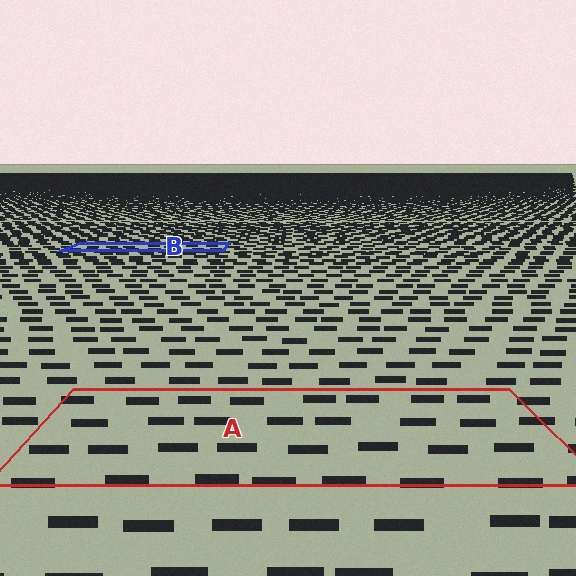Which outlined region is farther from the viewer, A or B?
Region B is farther from the viewer — the texture elements inside it appear smaller and more densely packed.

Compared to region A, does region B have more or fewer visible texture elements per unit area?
Region B has more texture elements per unit area — they are packed more densely because it is farther away.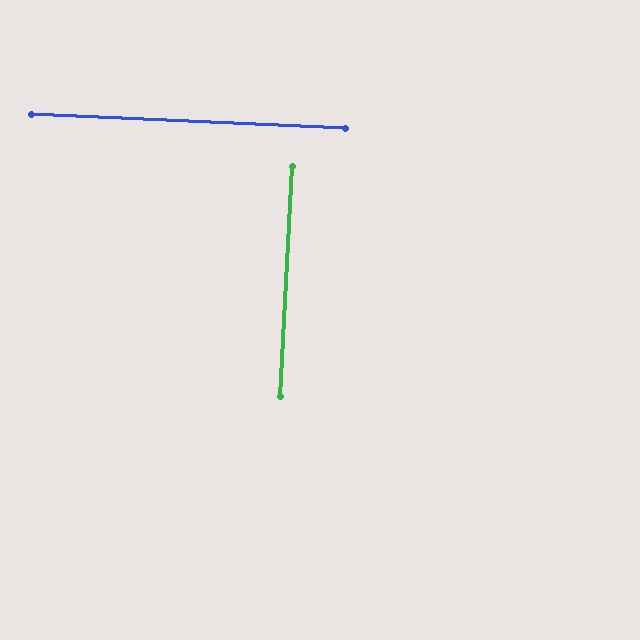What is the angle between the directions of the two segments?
Approximately 90 degrees.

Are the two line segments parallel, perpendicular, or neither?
Perpendicular — they meet at approximately 90°.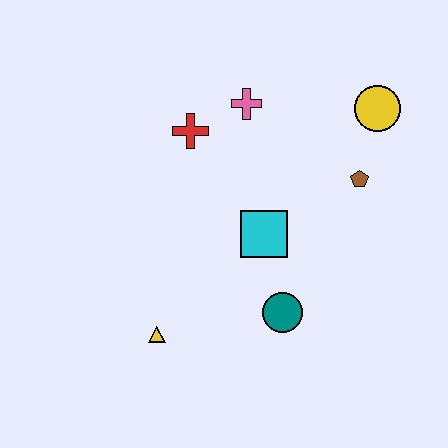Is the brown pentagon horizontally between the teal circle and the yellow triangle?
No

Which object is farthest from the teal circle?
The yellow circle is farthest from the teal circle.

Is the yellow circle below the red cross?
No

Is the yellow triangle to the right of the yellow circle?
No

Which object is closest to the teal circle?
The cyan square is closest to the teal circle.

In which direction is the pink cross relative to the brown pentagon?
The pink cross is to the left of the brown pentagon.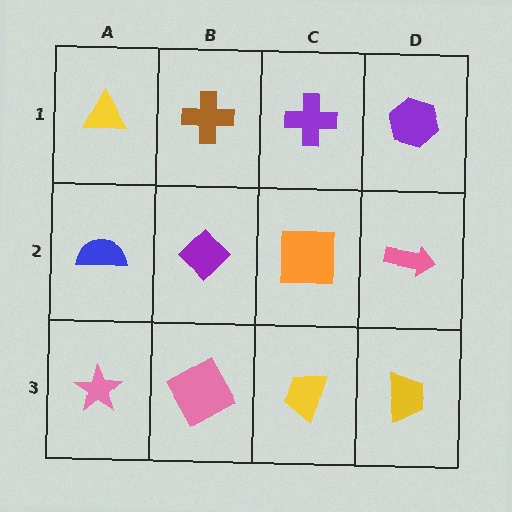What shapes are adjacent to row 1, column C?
An orange square (row 2, column C), a brown cross (row 1, column B), a purple hexagon (row 1, column D).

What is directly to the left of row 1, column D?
A purple cross.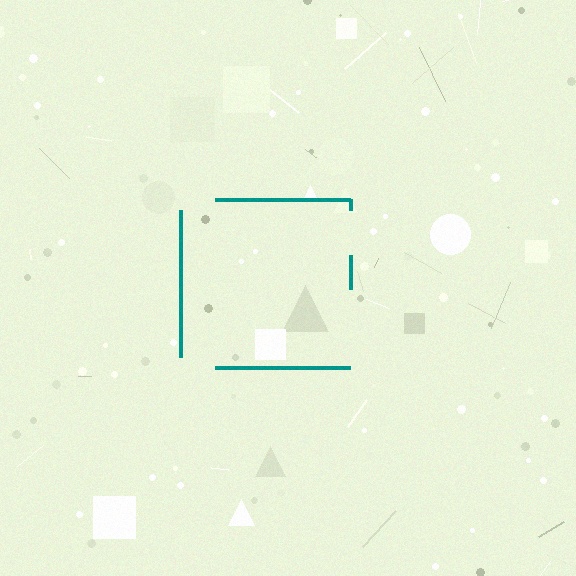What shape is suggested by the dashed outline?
The dashed outline suggests a square.